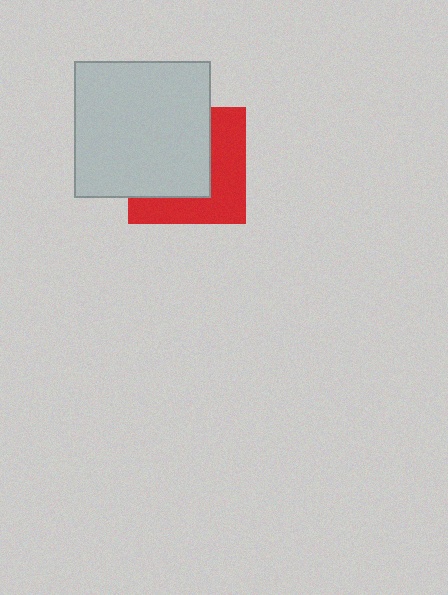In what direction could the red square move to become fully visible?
The red square could move toward the lower-right. That would shift it out from behind the light gray square entirely.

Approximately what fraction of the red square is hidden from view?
Roughly 55% of the red square is hidden behind the light gray square.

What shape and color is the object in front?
The object in front is a light gray square.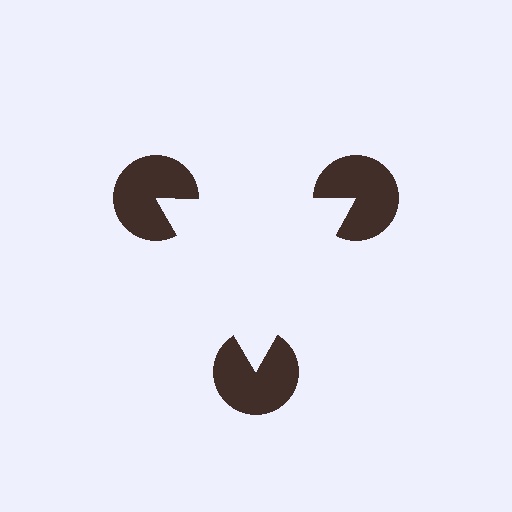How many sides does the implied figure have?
3 sides.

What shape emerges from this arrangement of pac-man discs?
An illusory triangle — its edges are inferred from the aligned wedge cuts in the pac-man discs, not physically drawn.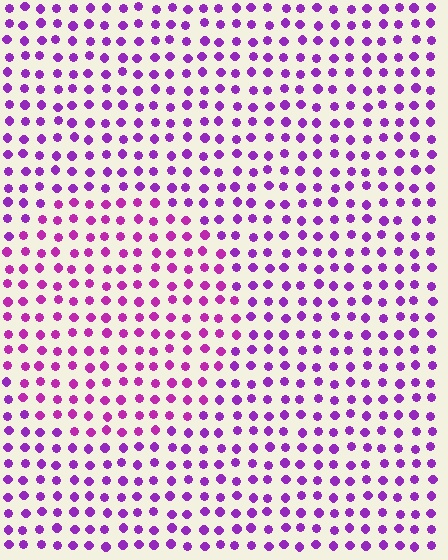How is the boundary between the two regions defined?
The boundary is defined purely by a slight shift in hue (about 23 degrees). Spacing, size, and orientation are identical on both sides.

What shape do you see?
I see a circle.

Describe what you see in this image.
The image is filled with small purple elements in a uniform arrangement. A circle-shaped region is visible where the elements are tinted to a slightly different hue, forming a subtle color boundary.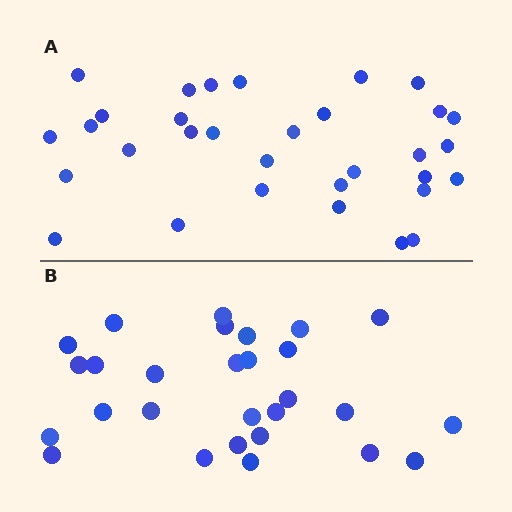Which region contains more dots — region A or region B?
Region A (the top region) has more dots.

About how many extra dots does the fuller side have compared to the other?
Region A has about 4 more dots than region B.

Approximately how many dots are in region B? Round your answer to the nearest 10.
About 30 dots. (The exact count is 28, which rounds to 30.)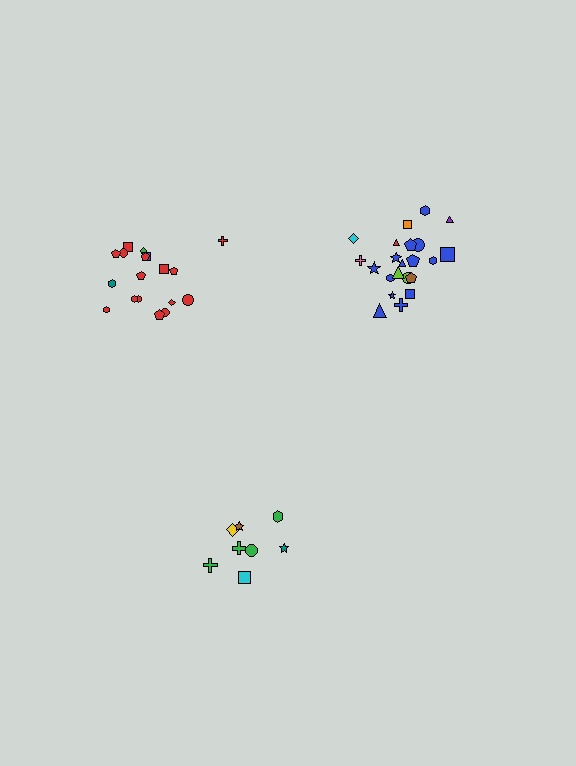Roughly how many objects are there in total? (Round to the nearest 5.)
Roughly 50 objects in total.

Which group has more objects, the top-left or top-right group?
The top-right group.